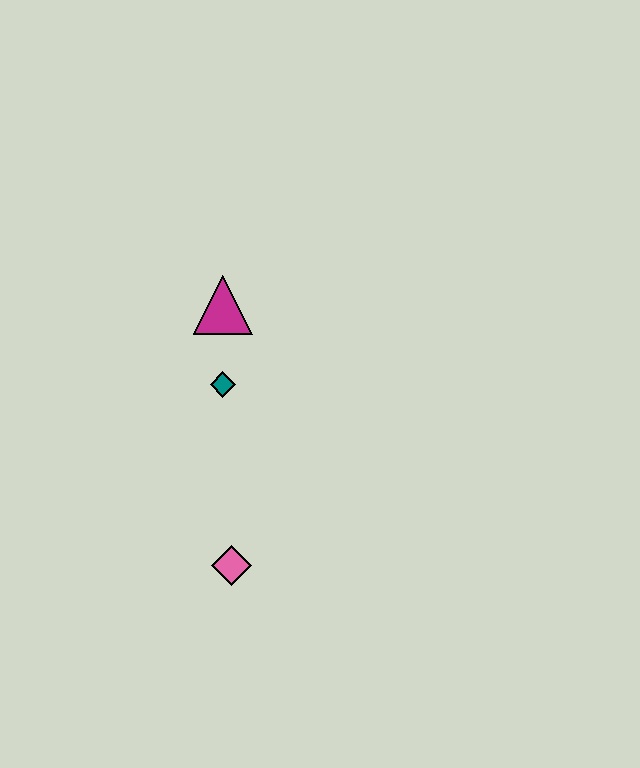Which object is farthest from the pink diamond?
The magenta triangle is farthest from the pink diamond.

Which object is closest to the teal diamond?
The magenta triangle is closest to the teal diamond.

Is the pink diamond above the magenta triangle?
No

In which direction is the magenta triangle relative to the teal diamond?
The magenta triangle is above the teal diamond.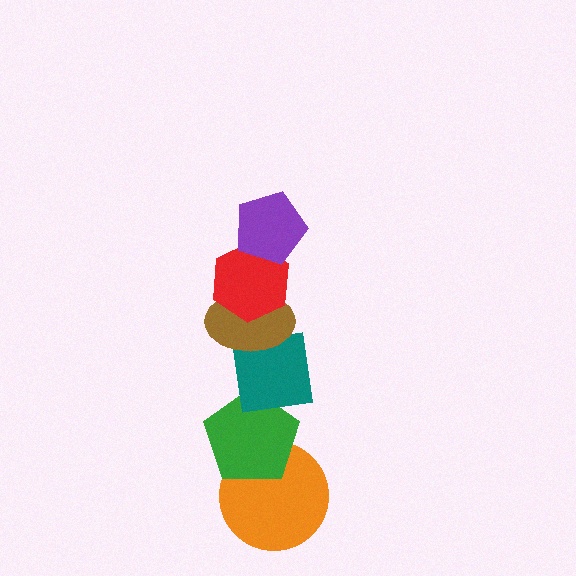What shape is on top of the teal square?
The brown ellipse is on top of the teal square.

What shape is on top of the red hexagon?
The purple pentagon is on top of the red hexagon.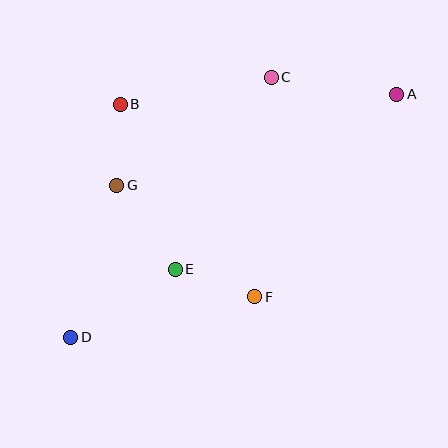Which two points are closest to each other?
Points B and G are closest to each other.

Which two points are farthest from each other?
Points A and D are farthest from each other.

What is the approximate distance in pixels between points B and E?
The distance between B and E is approximately 174 pixels.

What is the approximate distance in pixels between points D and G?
The distance between D and G is approximately 159 pixels.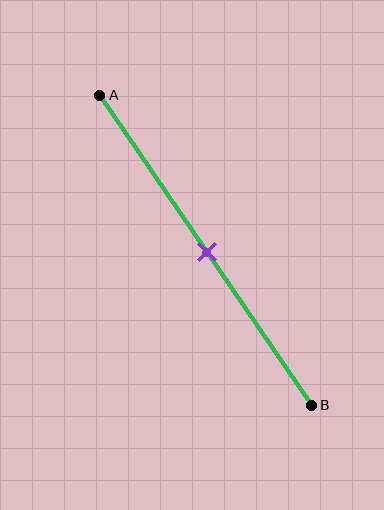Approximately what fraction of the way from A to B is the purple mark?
The purple mark is approximately 50% of the way from A to B.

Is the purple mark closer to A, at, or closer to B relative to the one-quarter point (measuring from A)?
The purple mark is closer to point B than the one-quarter point of segment AB.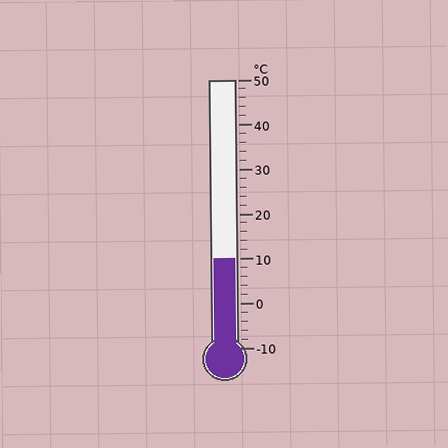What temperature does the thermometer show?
The thermometer shows approximately 10°C.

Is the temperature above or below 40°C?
The temperature is below 40°C.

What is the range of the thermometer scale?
The thermometer scale ranges from -10°C to 50°C.